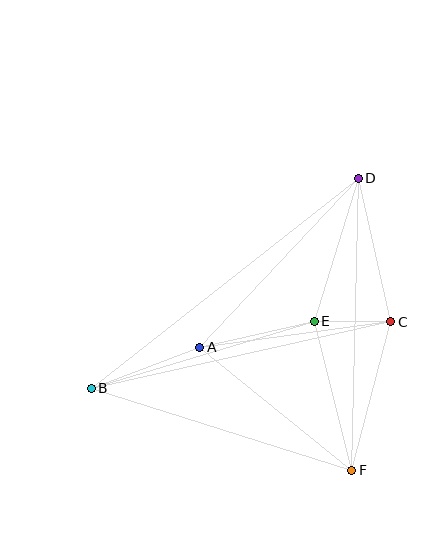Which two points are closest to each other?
Points C and E are closest to each other.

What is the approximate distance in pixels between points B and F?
The distance between B and F is approximately 273 pixels.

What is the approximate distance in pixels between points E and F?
The distance between E and F is approximately 154 pixels.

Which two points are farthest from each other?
Points B and D are farthest from each other.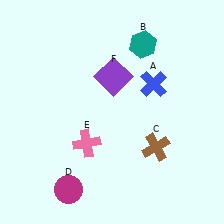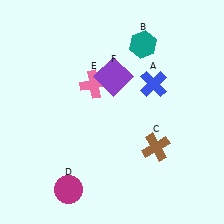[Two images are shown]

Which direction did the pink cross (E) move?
The pink cross (E) moved up.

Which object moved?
The pink cross (E) moved up.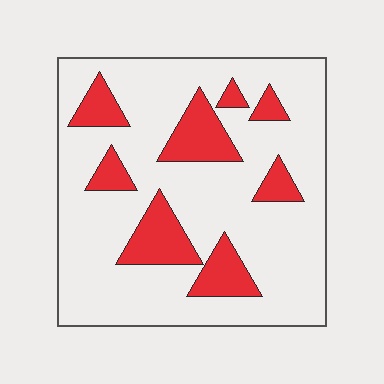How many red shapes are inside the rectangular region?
8.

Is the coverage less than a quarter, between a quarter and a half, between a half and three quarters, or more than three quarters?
Less than a quarter.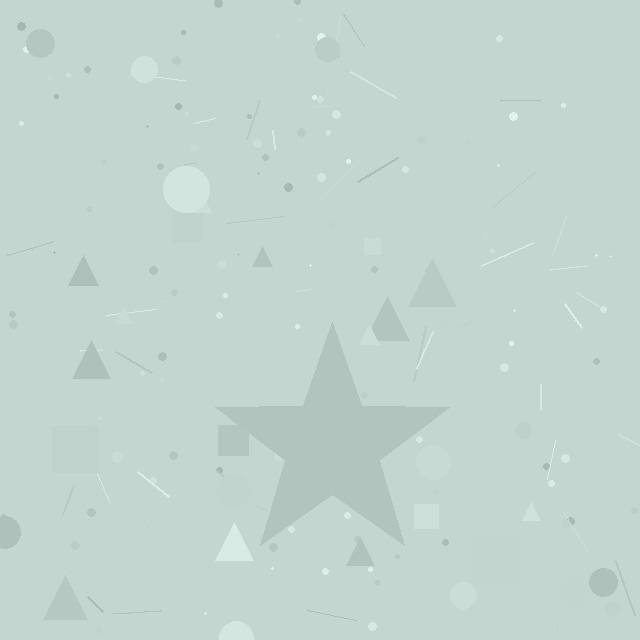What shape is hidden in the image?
A star is hidden in the image.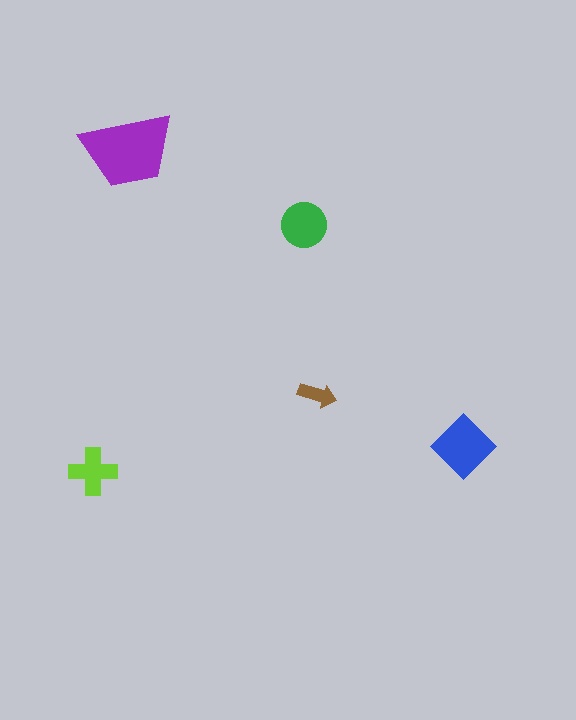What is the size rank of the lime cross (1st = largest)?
4th.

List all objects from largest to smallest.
The purple trapezoid, the blue diamond, the green circle, the lime cross, the brown arrow.